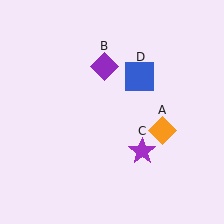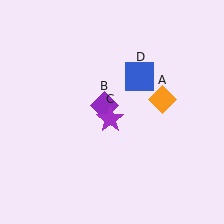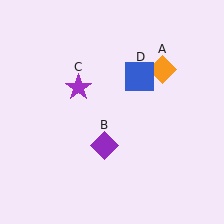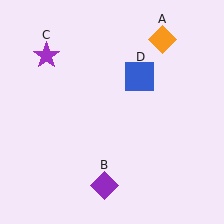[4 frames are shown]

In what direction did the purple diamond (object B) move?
The purple diamond (object B) moved down.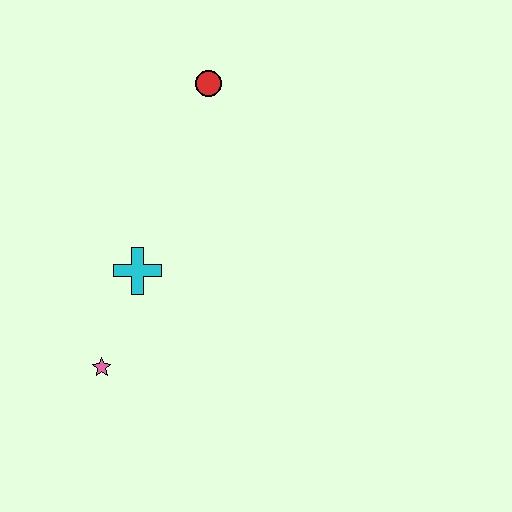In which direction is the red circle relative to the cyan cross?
The red circle is above the cyan cross.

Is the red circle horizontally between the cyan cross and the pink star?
No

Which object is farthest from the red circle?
The pink star is farthest from the red circle.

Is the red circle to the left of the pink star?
No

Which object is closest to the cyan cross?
The pink star is closest to the cyan cross.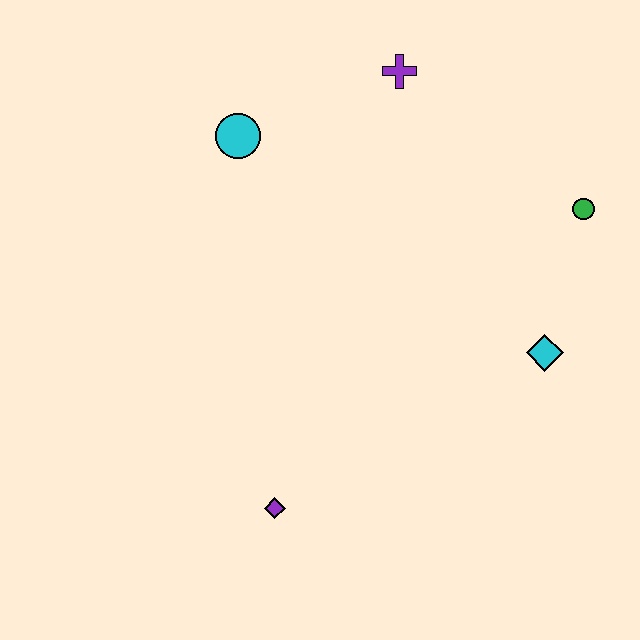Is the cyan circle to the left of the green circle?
Yes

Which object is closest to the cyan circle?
The purple cross is closest to the cyan circle.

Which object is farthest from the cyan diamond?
The cyan circle is farthest from the cyan diamond.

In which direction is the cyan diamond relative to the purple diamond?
The cyan diamond is to the right of the purple diamond.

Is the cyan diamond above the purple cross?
No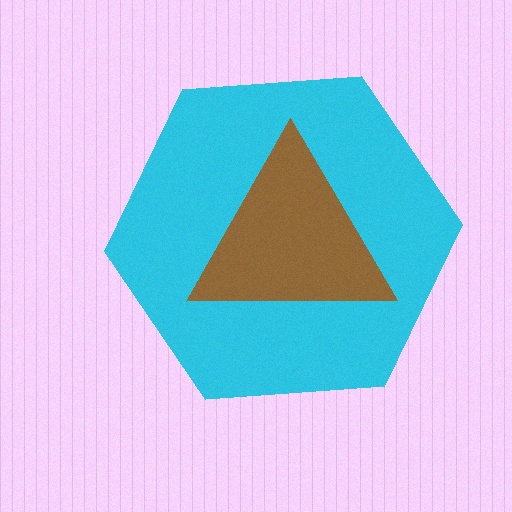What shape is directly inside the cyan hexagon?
The brown triangle.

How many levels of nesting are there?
2.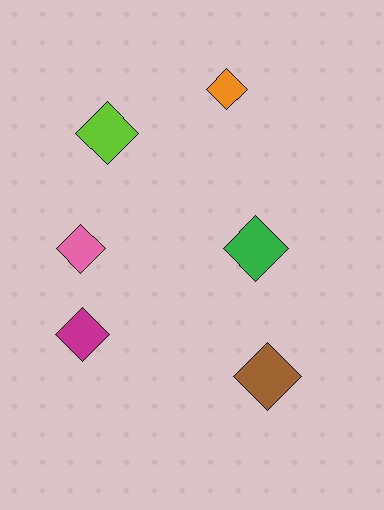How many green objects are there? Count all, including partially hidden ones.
There is 1 green object.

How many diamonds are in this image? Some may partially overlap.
There are 6 diamonds.